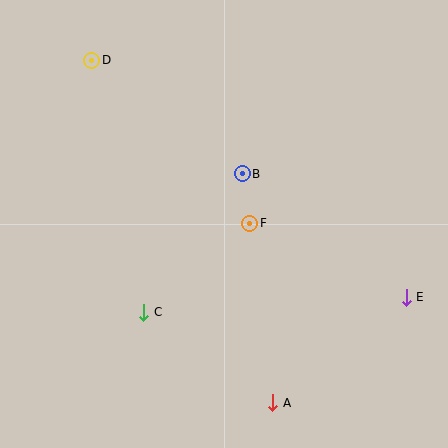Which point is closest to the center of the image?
Point F at (250, 223) is closest to the center.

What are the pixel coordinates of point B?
Point B is at (242, 174).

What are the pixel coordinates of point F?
Point F is at (250, 223).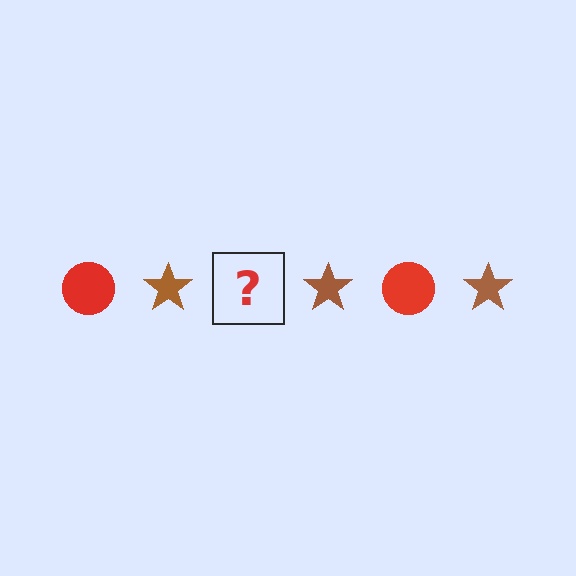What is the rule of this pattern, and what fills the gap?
The rule is that the pattern alternates between red circle and brown star. The gap should be filled with a red circle.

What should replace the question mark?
The question mark should be replaced with a red circle.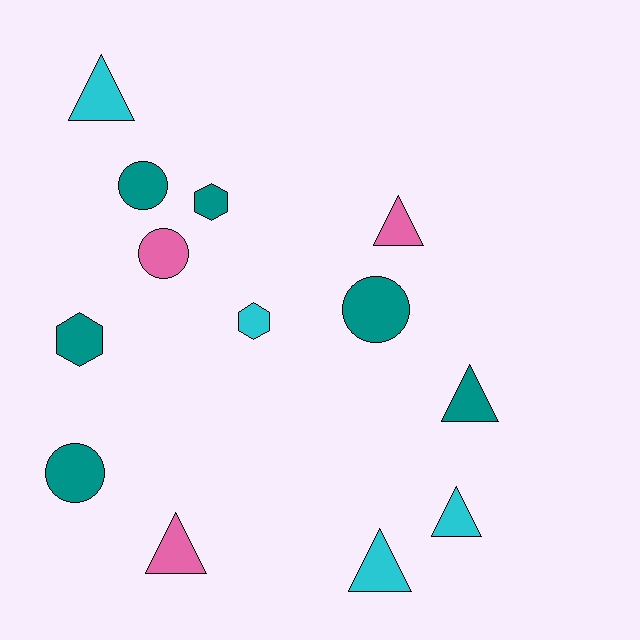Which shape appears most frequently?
Triangle, with 6 objects.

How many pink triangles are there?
There are 2 pink triangles.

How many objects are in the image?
There are 13 objects.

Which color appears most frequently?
Teal, with 6 objects.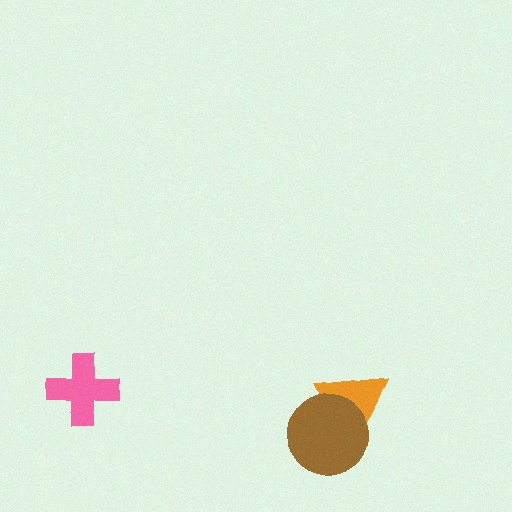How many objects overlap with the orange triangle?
1 object overlaps with the orange triangle.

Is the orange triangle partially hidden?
Yes, it is partially covered by another shape.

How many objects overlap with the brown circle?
1 object overlaps with the brown circle.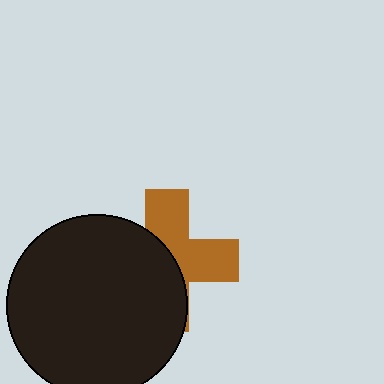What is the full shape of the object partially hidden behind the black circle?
The partially hidden object is a brown cross.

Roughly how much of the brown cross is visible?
About half of it is visible (roughly 47%).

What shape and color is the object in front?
The object in front is a black circle.